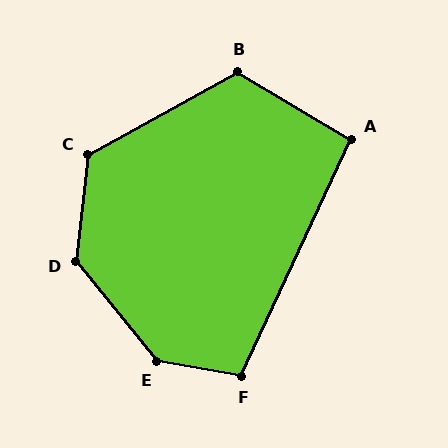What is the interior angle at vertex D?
Approximately 135 degrees (obtuse).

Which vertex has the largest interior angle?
E, at approximately 139 degrees.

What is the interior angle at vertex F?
Approximately 105 degrees (obtuse).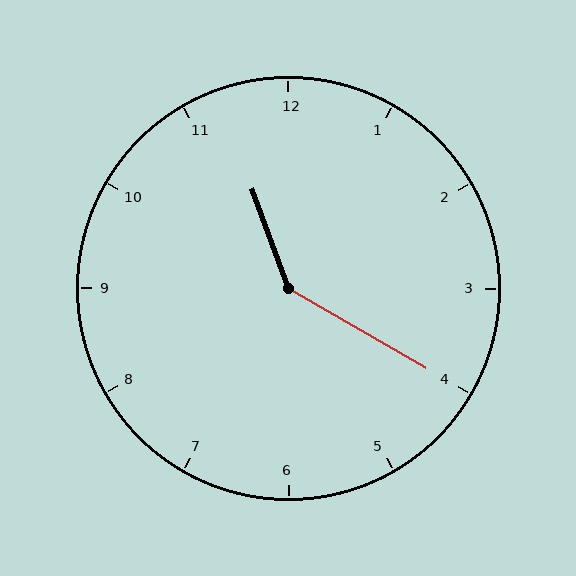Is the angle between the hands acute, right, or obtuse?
It is obtuse.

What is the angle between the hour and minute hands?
Approximately 140 degrees.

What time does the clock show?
11:20.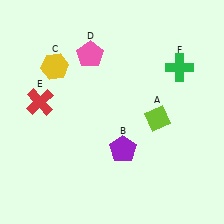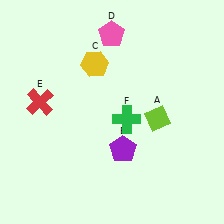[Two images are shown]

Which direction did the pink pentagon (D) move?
The pink pentagon (D) moved right.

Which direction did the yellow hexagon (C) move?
The yellow hexagon (C) moved right.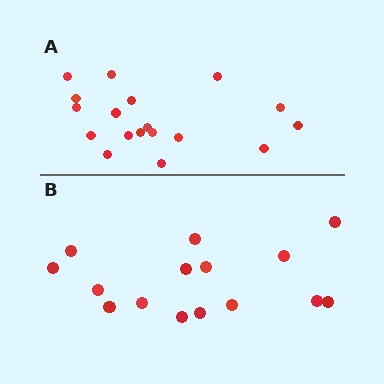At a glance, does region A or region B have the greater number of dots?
Region A (the top region) has more dots.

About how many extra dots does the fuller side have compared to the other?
Region A has just a few more — roughly 2 or 3 more dots than region B.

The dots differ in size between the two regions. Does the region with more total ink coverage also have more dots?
No. Region B has more total ink coverage because its dots are larger, but region A actually contains more individual dots. Total area can be misleading — the number of items is what matters here.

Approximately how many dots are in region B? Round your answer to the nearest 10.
About 20 dots. (The exact count is 15, which rounds to 20.)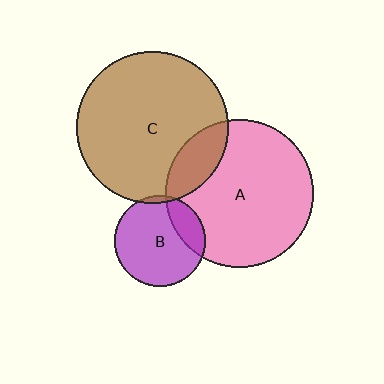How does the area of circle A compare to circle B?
Approximately 2.7 times.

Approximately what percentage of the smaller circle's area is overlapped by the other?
Approximately 15%.